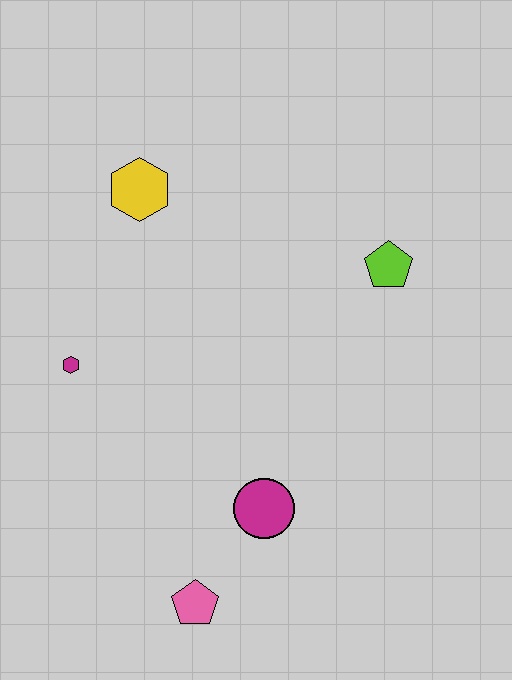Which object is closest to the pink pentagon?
The magenta circle is closest to the pink pentagon.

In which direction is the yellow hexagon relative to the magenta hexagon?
The yellow hexagon is above the magenta hexagon.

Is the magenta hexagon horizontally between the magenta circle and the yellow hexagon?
No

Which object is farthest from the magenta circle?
The yellow hexagon is farthest from the magenta circle.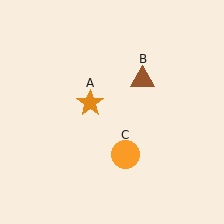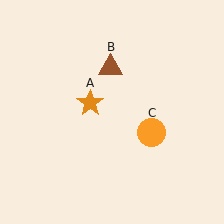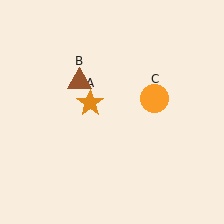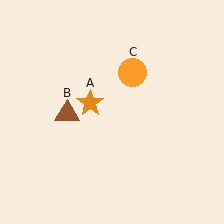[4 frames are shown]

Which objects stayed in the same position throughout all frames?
Orange star (object A) remained stationary.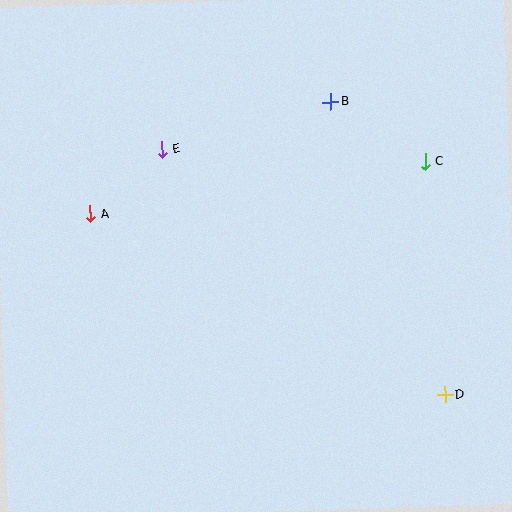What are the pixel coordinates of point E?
Point E is at (162, 149).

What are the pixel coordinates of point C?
Point C is at (425, 162).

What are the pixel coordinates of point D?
Point D is at (445, 395).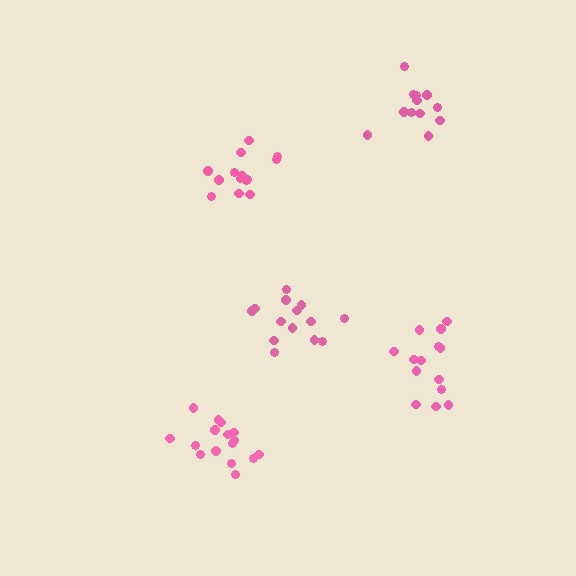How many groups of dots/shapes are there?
There are 5 groups.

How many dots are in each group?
Group 1: 12 dots, Group 2: 15 dots, Group 3: 14 dots, Group 4: 16 dots, Group 5: 14 dots (71 total).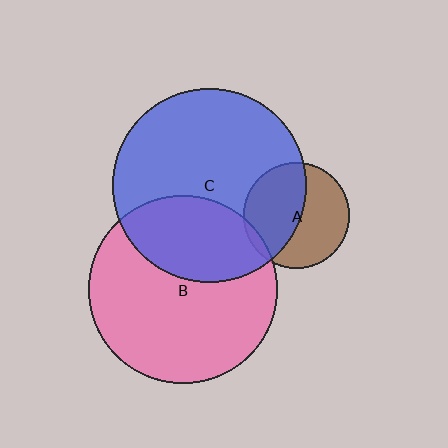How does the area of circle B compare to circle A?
Approximately 3.2 times.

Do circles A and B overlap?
Yes.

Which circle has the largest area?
Circle C (blue).